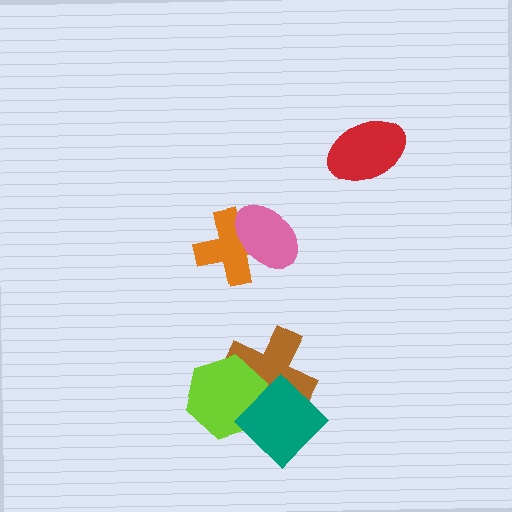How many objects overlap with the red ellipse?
0 objects overlap with the red ellipse.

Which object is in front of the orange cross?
The pink ellipse is in front of the orange cross.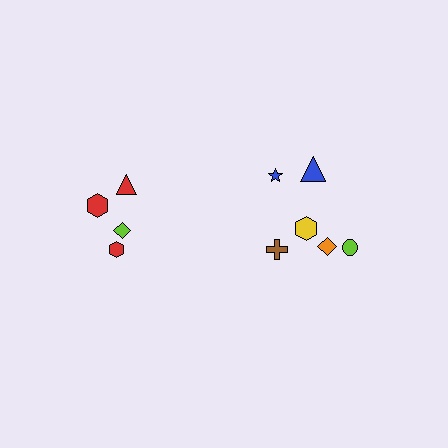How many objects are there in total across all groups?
There are 10 objects.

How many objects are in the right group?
There are 6 objects.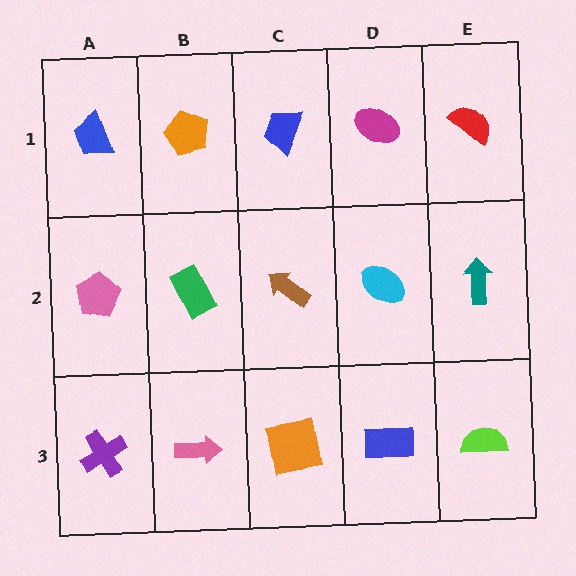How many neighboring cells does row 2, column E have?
3.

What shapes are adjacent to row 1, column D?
A cyan ellipse (row 2, column D), a blue trapezoid (row 1, column C), a red semicircle (row 1, column E).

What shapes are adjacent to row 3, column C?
A brown arrow (row 2, column C), a pink arrow (row 3, column B), a blue rectangle (row 3, column D).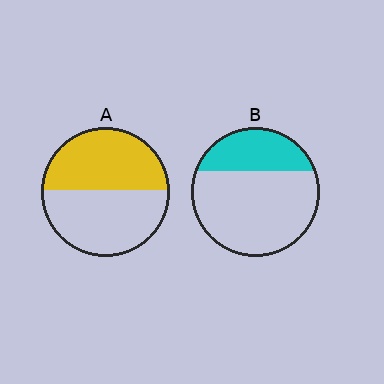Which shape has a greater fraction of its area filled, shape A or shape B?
Shape A.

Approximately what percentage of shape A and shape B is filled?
A is approximately 50% and B is approximately 30%.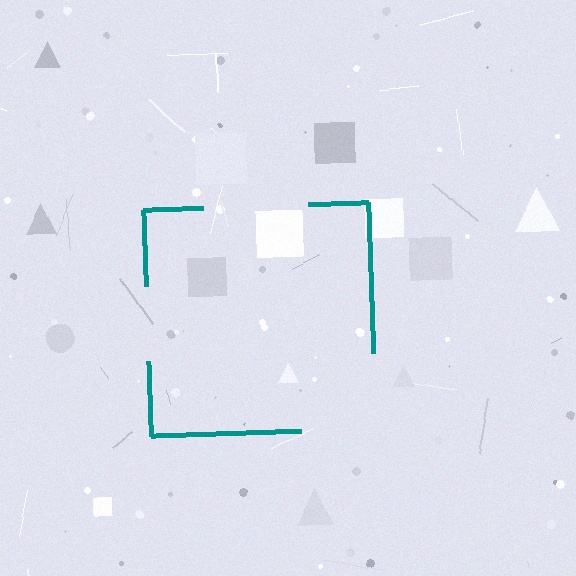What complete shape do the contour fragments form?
The contour fragments form a square.